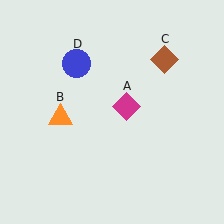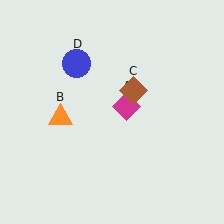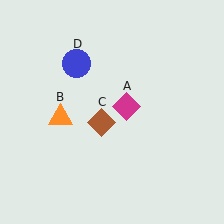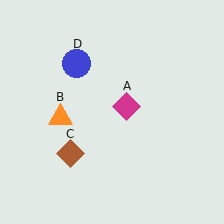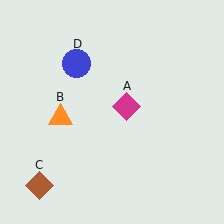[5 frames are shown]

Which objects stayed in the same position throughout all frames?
Magenta diamond (object A) and orange triangle (object B) and blue circle (object D) remained stationary.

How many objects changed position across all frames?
1 object changed position: brown diamond (object C).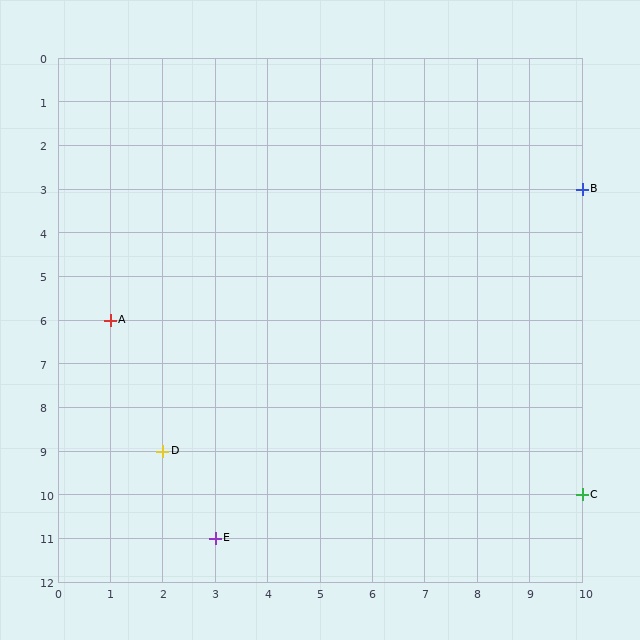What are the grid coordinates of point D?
Point D is at grid coordinates (2, 9).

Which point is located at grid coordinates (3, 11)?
Point E is at (3, 11).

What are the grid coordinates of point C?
Point C is at grid coordinates (10, 10).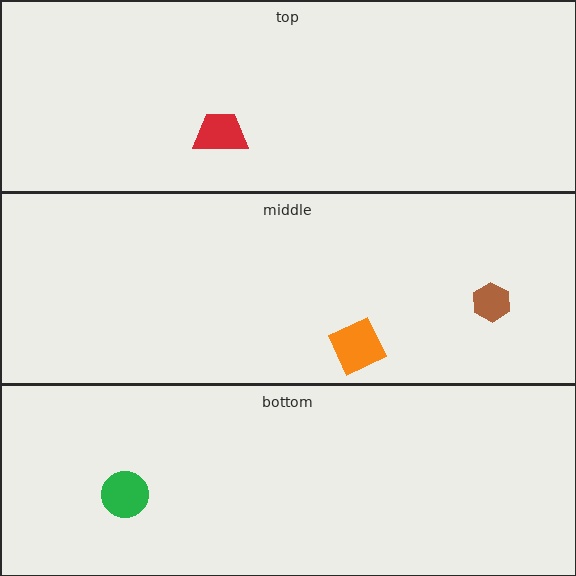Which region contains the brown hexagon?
The middle region.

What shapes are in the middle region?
The brown hexagon, the orange diamond.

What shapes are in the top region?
The red trapezoid.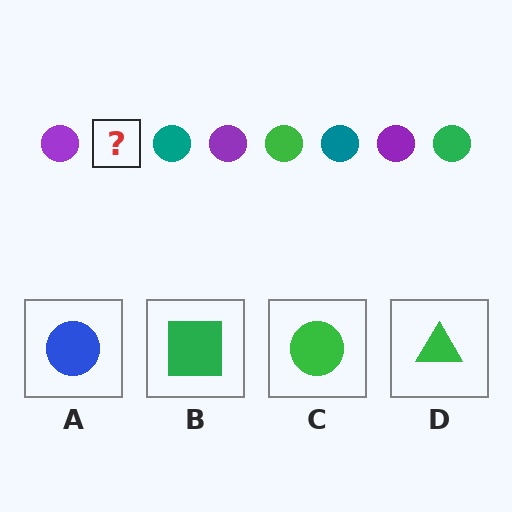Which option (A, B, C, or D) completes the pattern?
C.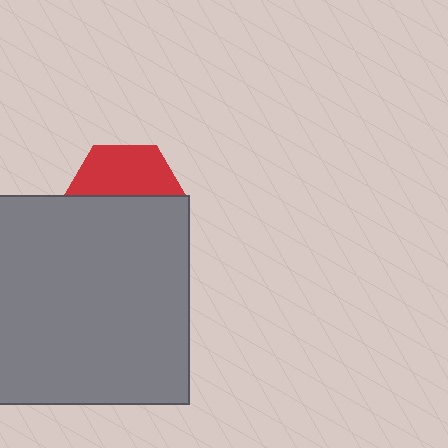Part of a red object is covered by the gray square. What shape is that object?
It is a hexagon.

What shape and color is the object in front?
The object in front is a gray square.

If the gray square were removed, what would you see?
You would see the complete red hexagon.